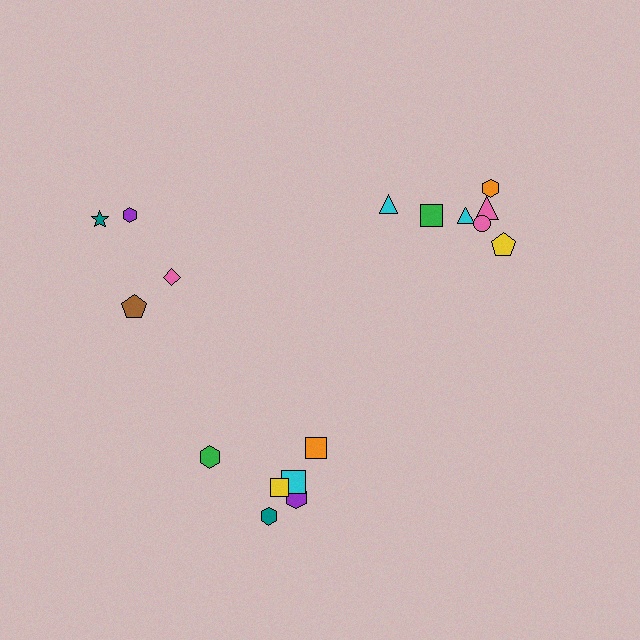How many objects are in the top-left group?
There are 4 objects.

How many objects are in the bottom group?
There are 6 objects.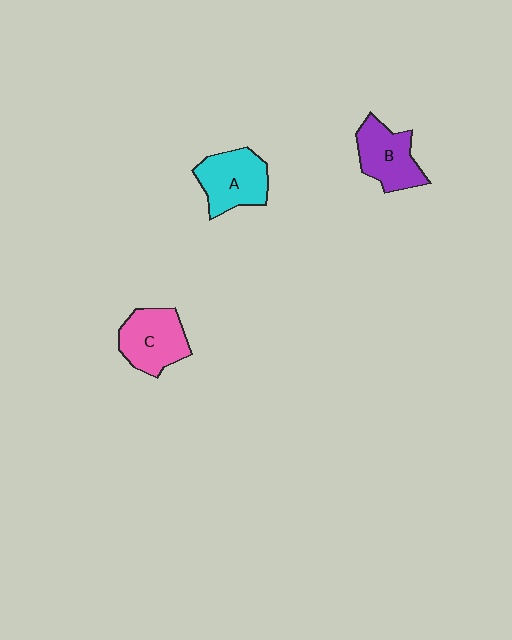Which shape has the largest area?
Shape A (cyan).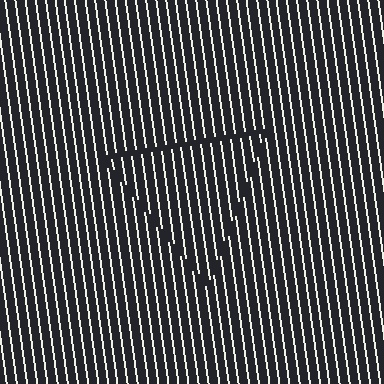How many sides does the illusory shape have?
3 sides — the line-ends trace a triangle.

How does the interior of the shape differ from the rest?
The interior of the shape contains the same grating, shifted by half a period — the contour is defined by the phase discontinuity where line-ends from the inner and outer gratings abut.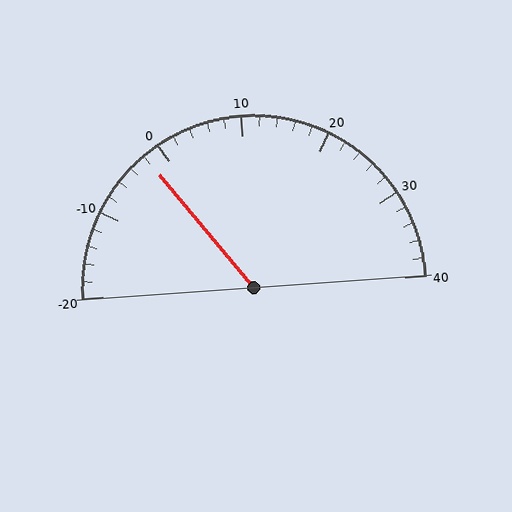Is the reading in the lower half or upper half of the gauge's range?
The reading is in the lower half of the range (-20 to 40).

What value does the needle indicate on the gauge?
The needle indicates approximately -2.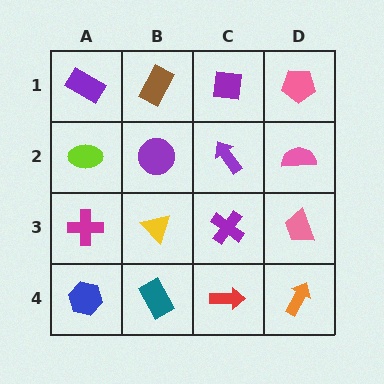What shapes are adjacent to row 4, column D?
A pink trapezoid (row 3, column D), a red arrow (row 4, column C).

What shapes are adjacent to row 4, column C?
A purple cross (row 3, column C), a teal rectangle (row 4, column B), an orange arrow (row 4, column D).